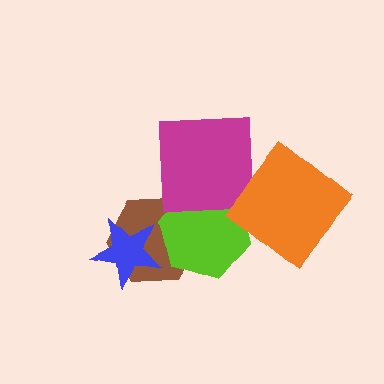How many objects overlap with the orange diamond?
0 objects overlap with the orange diamond.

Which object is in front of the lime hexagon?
The magenta square is in front of the lime hexagon.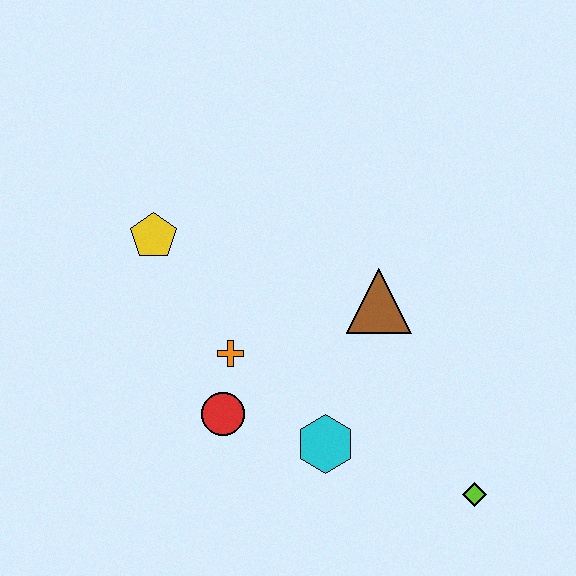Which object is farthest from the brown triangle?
The yellow pentagon is farthest from the brown triangle.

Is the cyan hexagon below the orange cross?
Yes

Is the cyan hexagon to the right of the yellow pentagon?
Yes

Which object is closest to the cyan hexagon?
The red circle is closest to the cyan hexagon.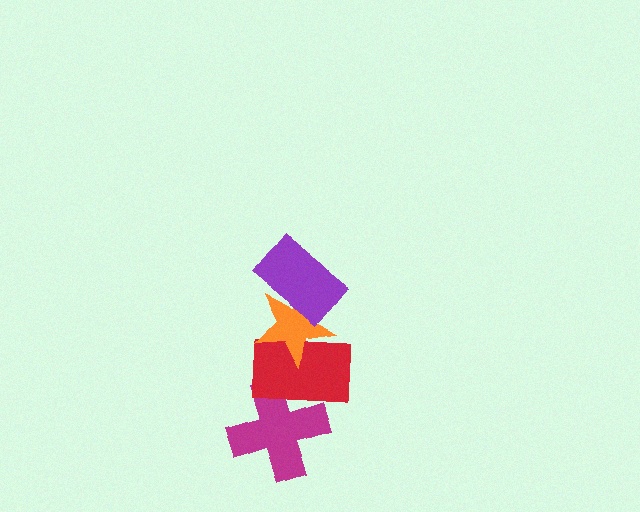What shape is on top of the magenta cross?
The red rectangle is on top of the magenta cross.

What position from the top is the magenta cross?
The magenta cross is 4th from the top.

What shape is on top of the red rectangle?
The orange star is on top of the red rectangle.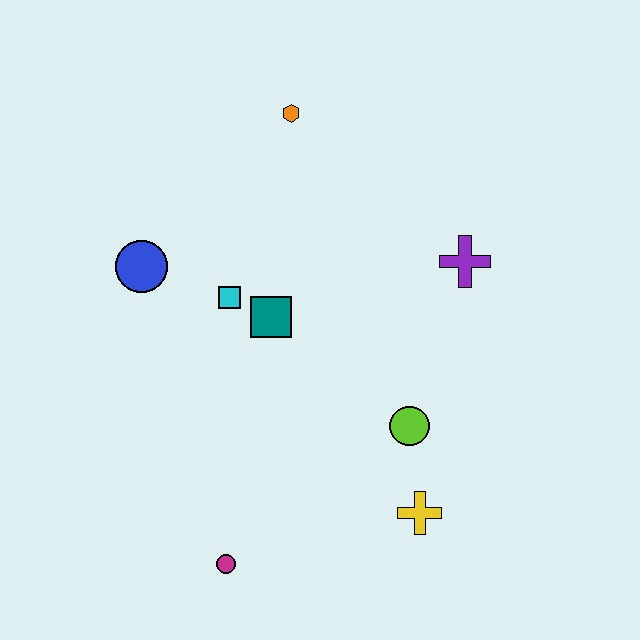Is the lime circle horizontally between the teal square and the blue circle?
No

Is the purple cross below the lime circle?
No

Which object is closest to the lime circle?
The yellow cross is closest to the lime circle.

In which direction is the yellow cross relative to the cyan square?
The yellow cross is below the cyan square.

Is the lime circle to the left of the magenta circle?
No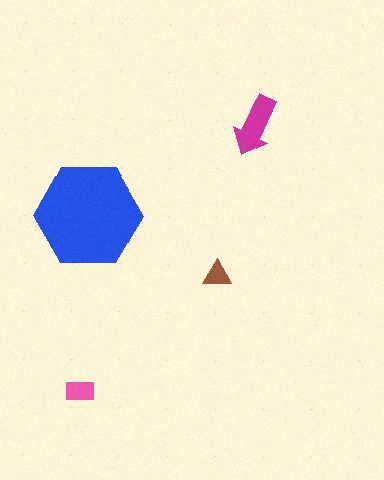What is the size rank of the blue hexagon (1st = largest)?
1st.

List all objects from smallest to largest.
The brown triangle, the pink rectangle, the magenta arrow, the blue hexagon.